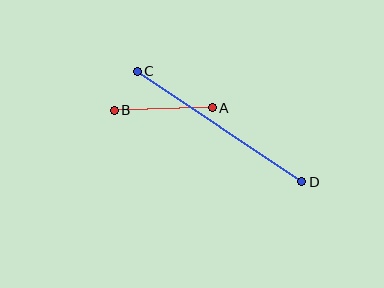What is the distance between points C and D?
The distance is approximately 198 pixels.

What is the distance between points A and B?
The distance is approximately 98 pixels.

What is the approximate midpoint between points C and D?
The midpoint is at approximately (220, 126) pixels.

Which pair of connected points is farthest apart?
Points C and D are farthest apart.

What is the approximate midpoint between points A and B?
The midpoint is at approximately (163, 109) pixels.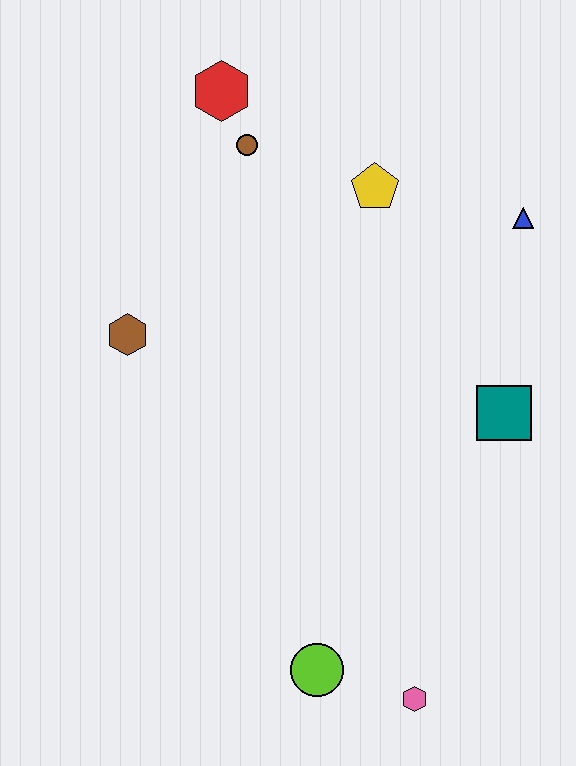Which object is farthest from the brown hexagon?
The pink hexagon is farthest from the brown hexagon.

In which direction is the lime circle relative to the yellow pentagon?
The lime circle is below the yellow pentagon.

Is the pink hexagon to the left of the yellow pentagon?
No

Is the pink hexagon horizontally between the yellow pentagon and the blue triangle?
Yes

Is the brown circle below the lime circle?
No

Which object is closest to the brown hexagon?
The brown circle is closest to the brown hexagon.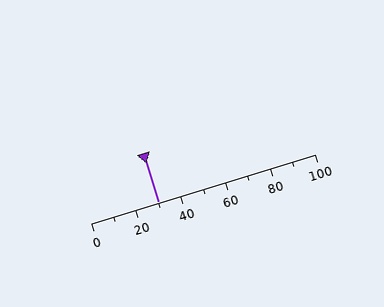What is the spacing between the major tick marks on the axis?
The major ticks are spaced 20 apart.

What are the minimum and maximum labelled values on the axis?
The axis runs from 0 to 100.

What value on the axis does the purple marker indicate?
The marker indicates approximately 30.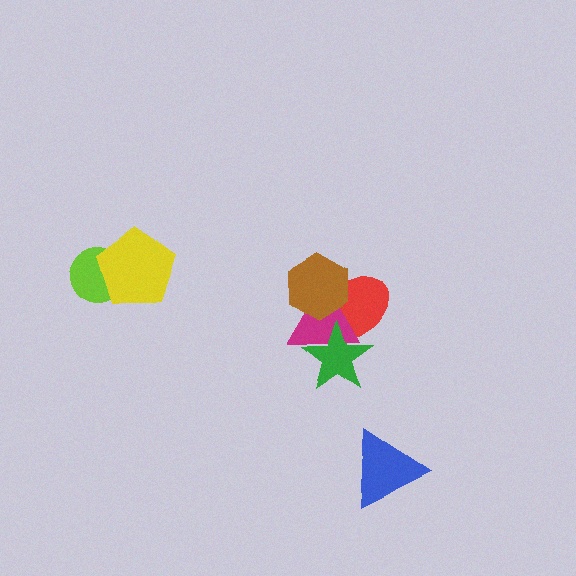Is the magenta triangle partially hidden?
Yes, it is partially covered by another shape.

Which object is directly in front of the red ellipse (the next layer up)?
The magenta triangle is directly in front of the red ellipse.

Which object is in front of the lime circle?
The yellow pentagon is in front of the lime circle.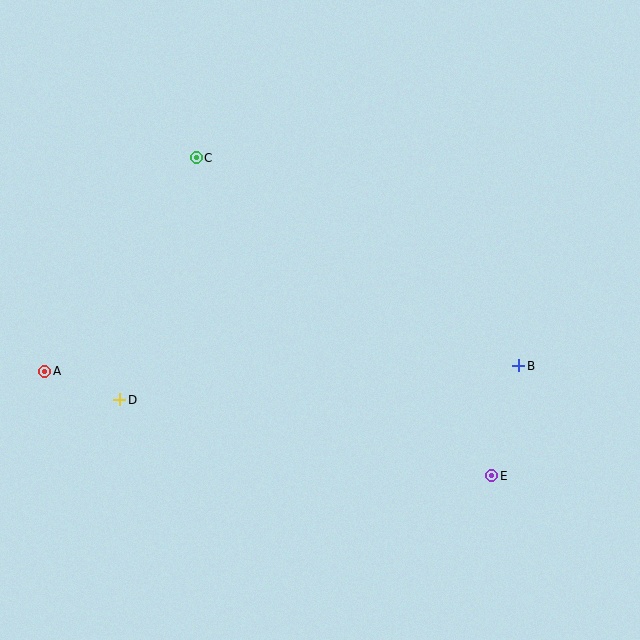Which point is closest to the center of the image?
Point B at (519, 366) is closest to the center.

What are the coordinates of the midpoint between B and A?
The midpoint between B and A is at (282, 368).